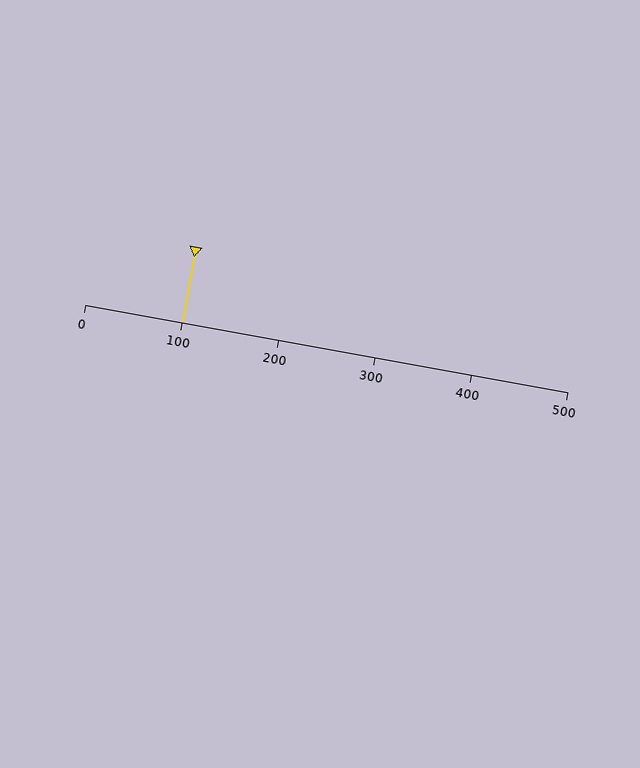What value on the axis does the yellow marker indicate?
The marker indicates approximately 100.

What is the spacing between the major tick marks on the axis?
The major ticks are spaced 100 apart.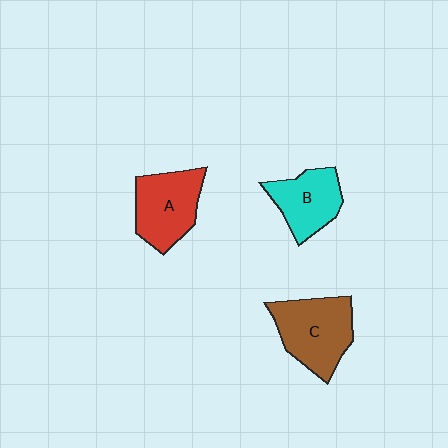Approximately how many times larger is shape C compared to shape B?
Approximately 1.3 times.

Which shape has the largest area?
Shape C (brown).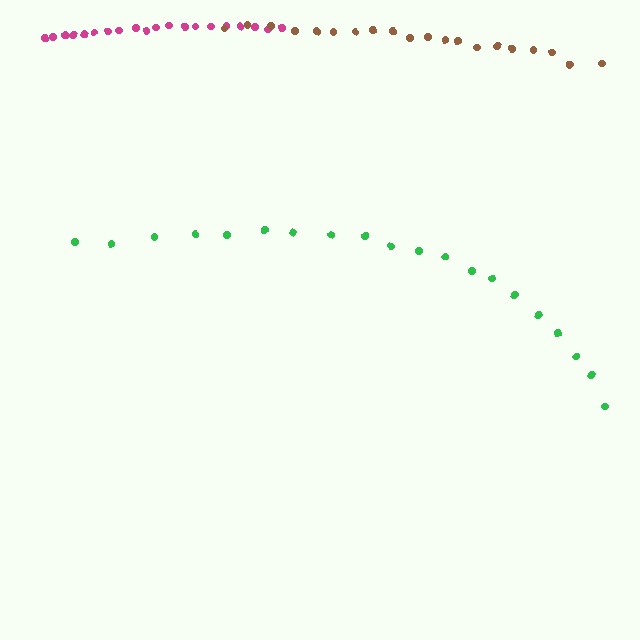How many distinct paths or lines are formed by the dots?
There are 3 distinct paths.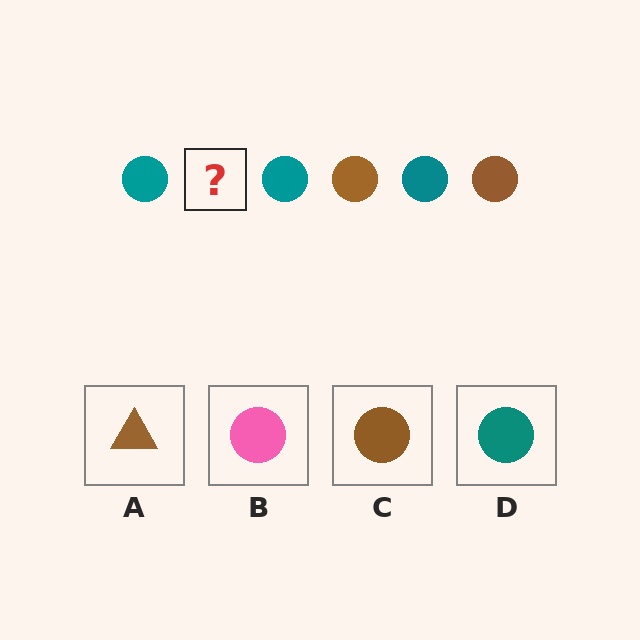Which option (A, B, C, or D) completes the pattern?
C.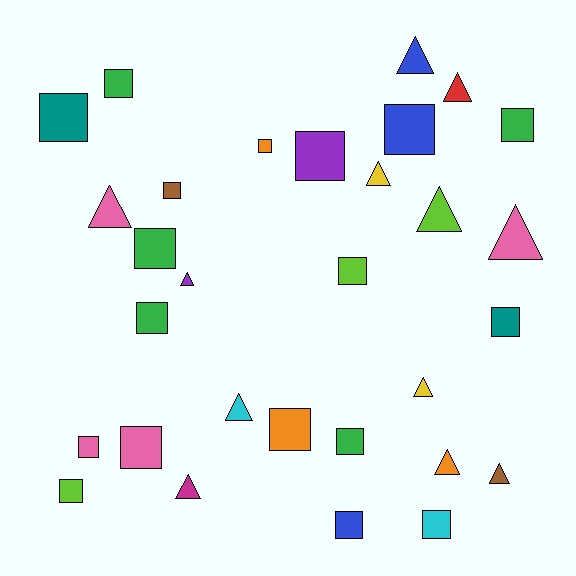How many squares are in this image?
There are 18 squares.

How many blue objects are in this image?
There are 3 blue objects.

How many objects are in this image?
There are 30 objects.